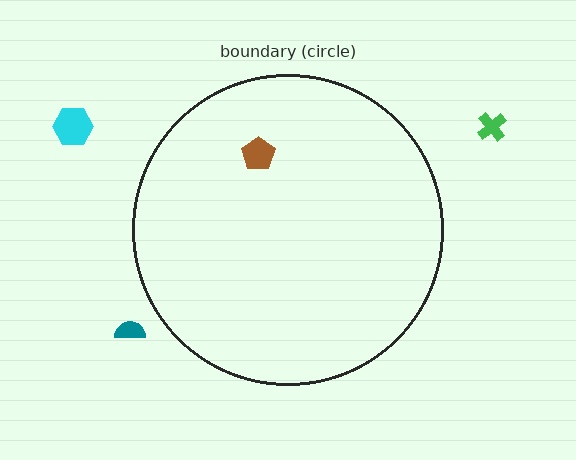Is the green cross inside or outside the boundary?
Outside.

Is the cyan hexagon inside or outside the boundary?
Outside.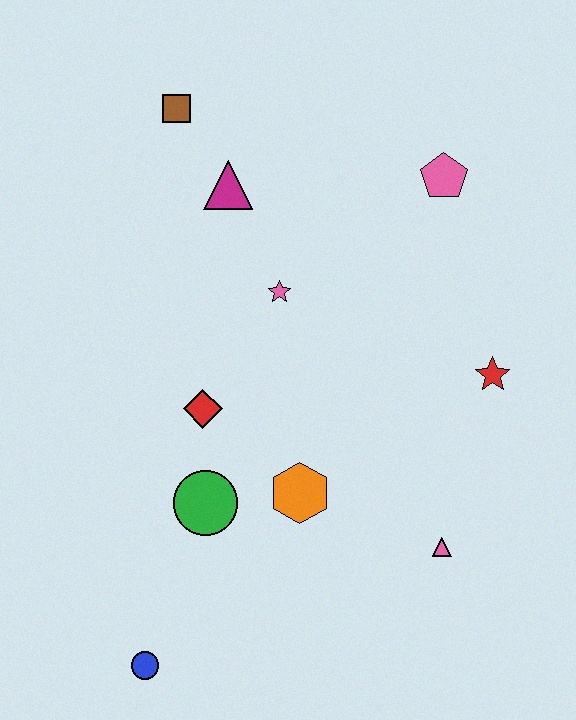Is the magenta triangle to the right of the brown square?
Yes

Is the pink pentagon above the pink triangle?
Yes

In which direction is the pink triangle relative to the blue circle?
The pink triangle is to the right of the blue circle.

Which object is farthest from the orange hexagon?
The brown square is farthest from the orange hexagon.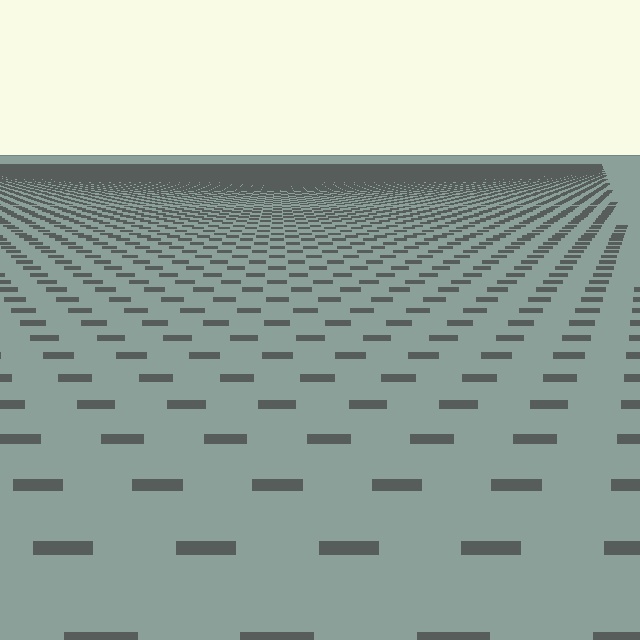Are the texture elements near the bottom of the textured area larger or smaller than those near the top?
Larger. Near the bottom, elements are closer to the viewer and appear at a bigger on-screen size.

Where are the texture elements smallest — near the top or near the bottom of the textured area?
Near the top.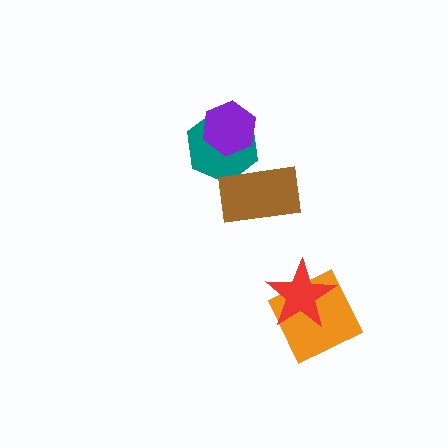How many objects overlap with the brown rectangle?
1 object overlaps with the brown rectangle.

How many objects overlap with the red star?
1 object overlaps with the red star.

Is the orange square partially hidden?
Yes, it is partially covered by another shape.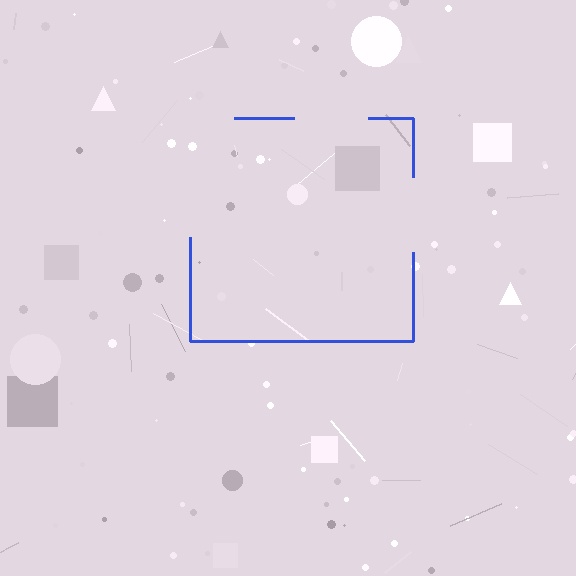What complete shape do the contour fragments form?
The contour fragments form a square.